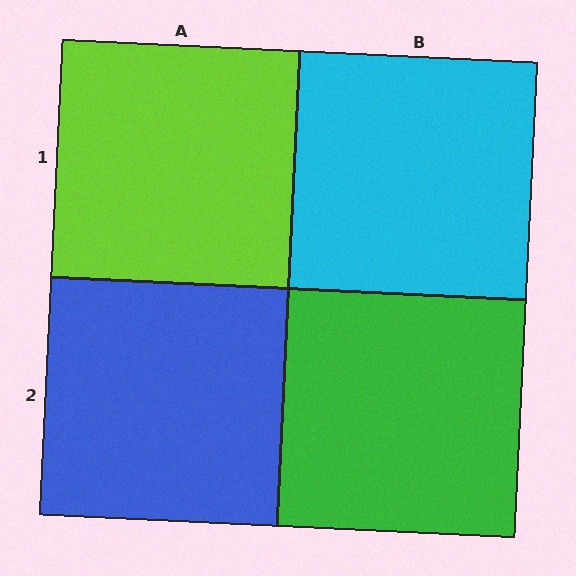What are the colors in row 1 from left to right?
Lime, cyan.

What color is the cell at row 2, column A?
Blue.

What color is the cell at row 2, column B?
Green.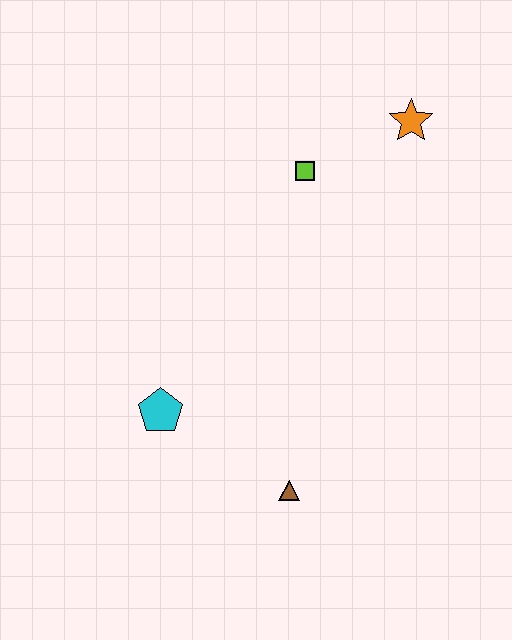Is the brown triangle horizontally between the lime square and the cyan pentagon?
Yes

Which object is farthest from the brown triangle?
The orange star is farthest from the brown triangle.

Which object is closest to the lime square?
The orange star is closest to the lime square.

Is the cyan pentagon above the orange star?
No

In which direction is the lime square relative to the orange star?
The lime square is to the left of the orange star.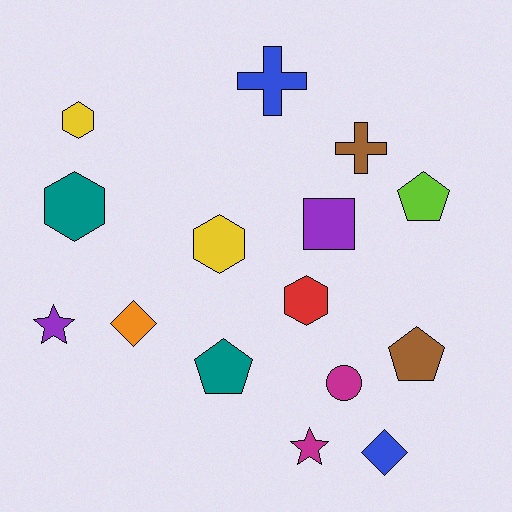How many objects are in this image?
There are 15 objects.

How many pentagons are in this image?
There are 3 pentagons.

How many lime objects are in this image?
There is 1 lime object.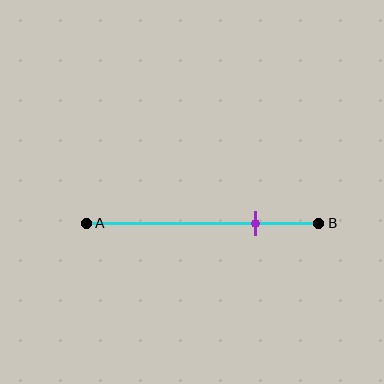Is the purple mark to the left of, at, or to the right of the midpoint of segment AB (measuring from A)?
The purple mark is to the right of the midpoint of segment AB.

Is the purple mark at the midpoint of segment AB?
No, the mark is at about 75% from A, not at the 50% midpoint.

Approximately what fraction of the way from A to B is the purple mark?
The purple mark is approximately 75% of the way from A to B.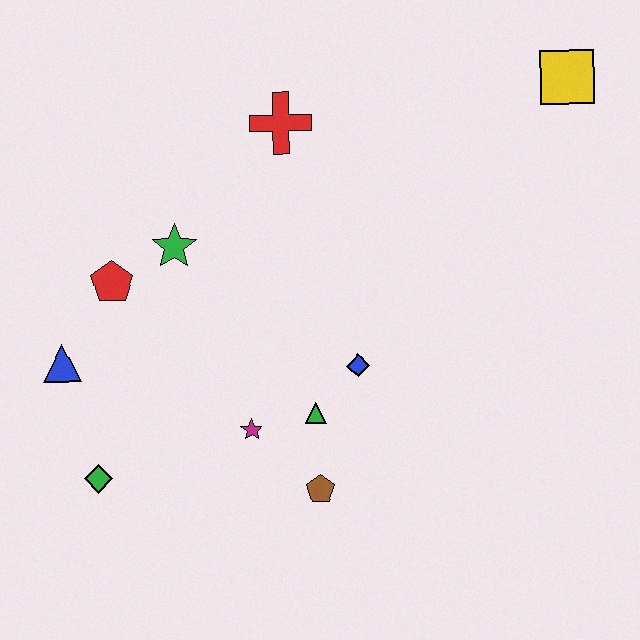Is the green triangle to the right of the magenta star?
Yes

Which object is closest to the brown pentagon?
The green triangle is closest to the brown pentagon.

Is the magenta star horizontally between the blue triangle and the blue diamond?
Yes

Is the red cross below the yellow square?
Yes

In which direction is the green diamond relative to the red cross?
The green diamond is below the red cross.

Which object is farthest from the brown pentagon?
The yellow square is farthest from the brown pentagon.